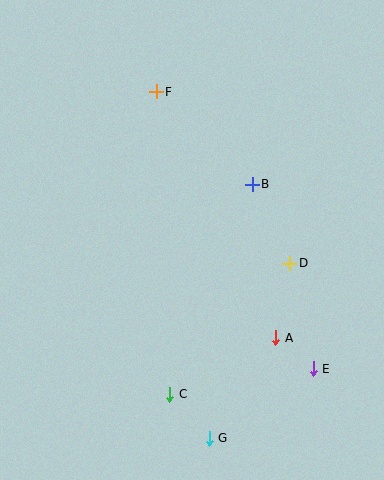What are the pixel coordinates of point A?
Point A is at (276, 338).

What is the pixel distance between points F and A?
The distance between F and A is 273 pixels.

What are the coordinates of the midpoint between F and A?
The midpoint between F and A is at (216, 215).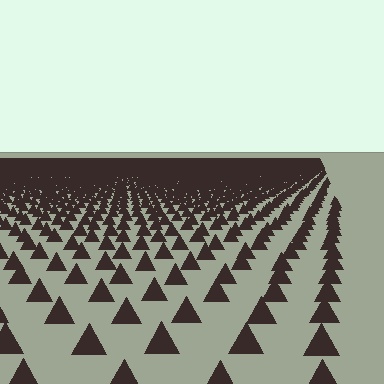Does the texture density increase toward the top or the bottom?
Density increases toward the top.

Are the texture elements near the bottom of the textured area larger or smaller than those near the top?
Larger. Near the bottom, elements are closer to the viewer and appear at a bigger on-screen size.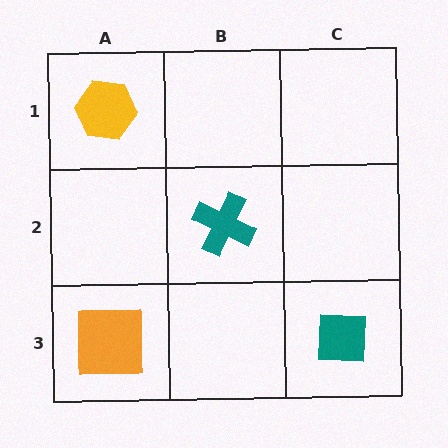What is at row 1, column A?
A yellow hexagon.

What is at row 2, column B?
A teal cross.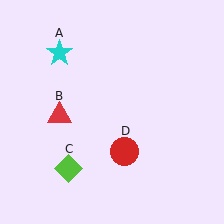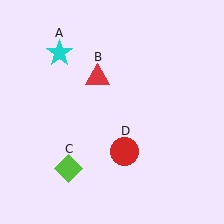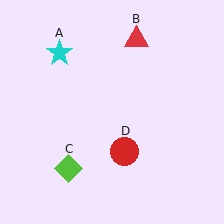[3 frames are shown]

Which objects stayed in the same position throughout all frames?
Cyan star (object A) and lime diamond (object C) and red circle (object D) remained stationary.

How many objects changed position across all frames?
1 object changed position: red triangle (object B).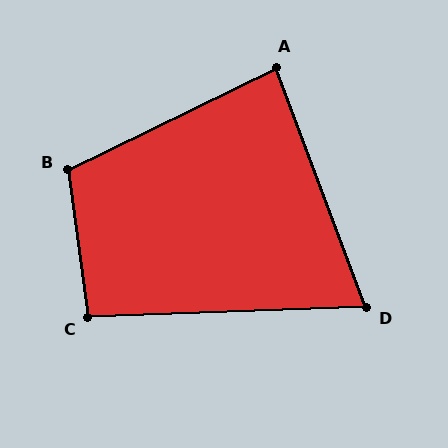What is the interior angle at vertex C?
Approximately 96 degrees (obtuse).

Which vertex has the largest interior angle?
B, at approximately 108 degrees.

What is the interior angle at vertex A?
Approximately 84 degrees (acute).